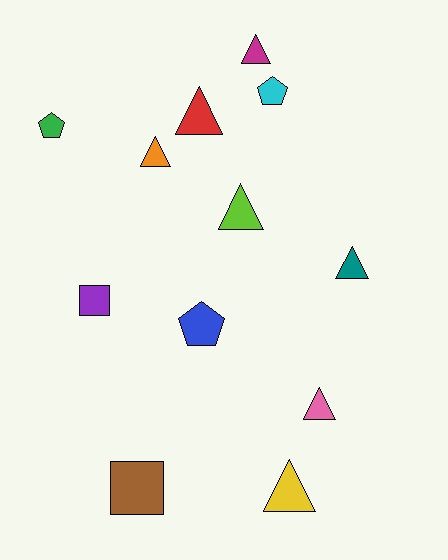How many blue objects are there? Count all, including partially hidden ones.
There is 1 blue object.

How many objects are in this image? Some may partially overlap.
There are 12 objects.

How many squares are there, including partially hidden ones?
There are 2 squares.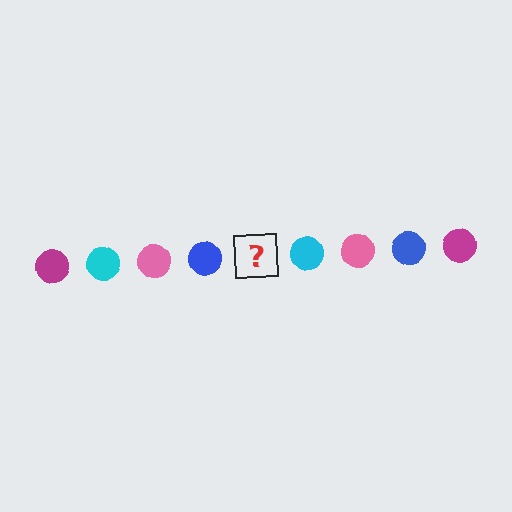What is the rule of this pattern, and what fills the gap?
The rule is that the pattern cycles through magenta, cyan, pink, blue circles. The gap should be filled with a magenta circle.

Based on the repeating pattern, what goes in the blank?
The blank should be a magenta circle.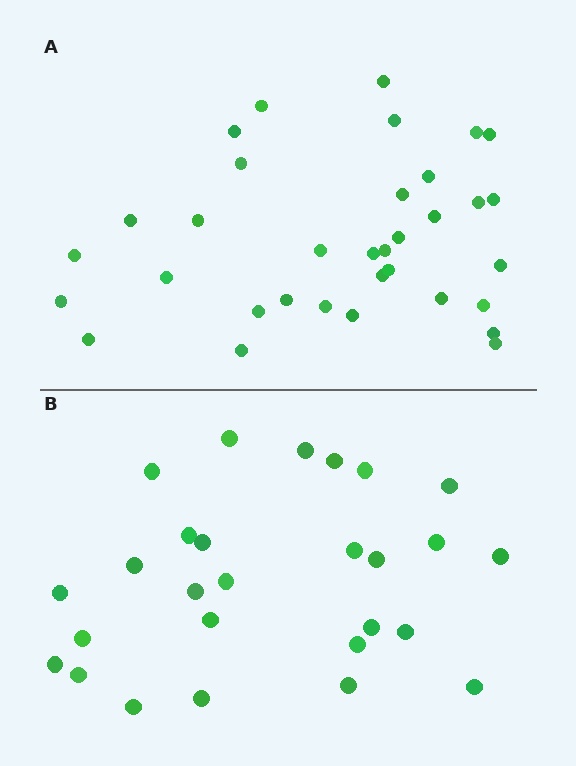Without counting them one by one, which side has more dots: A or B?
Region A (the top region) has more dots.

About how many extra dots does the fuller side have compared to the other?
Region A has roughly 8 or so more dots than region B.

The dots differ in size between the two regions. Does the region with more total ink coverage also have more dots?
No. Region B has more total ink coverage because its dots are larger, but region A actually contains more individual dots. Total area can be misleading — the number of items is what matters here.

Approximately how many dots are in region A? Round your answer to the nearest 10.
About 30 dots. (The exact count is 34, which rounds to 30.)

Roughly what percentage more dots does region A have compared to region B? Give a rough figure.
About 25% more.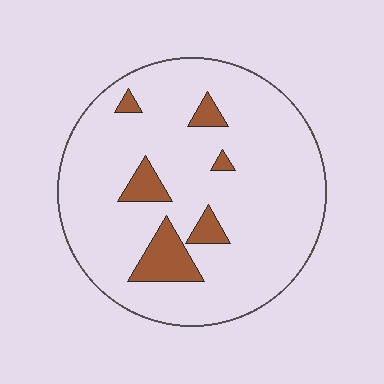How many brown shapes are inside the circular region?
6.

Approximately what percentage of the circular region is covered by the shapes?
Approximately 10%.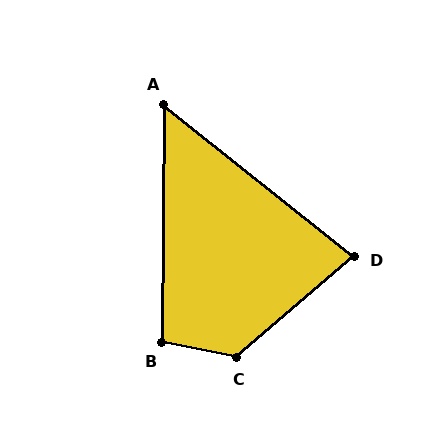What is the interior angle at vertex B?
Approximately 101 degrees (obtuse).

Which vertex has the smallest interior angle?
A, at approximately 52 degrees.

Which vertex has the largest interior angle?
C, at approximately 128 degrees.